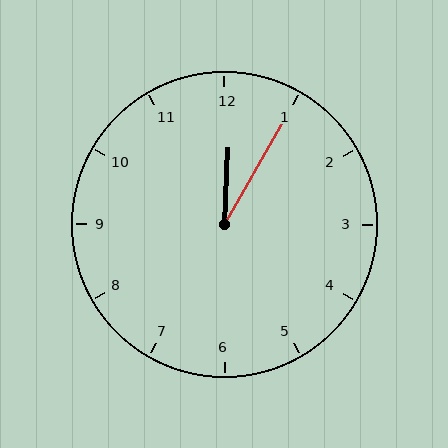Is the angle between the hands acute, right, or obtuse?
It is acute.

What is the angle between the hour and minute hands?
Approximately 28 degrees.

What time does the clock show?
12:05.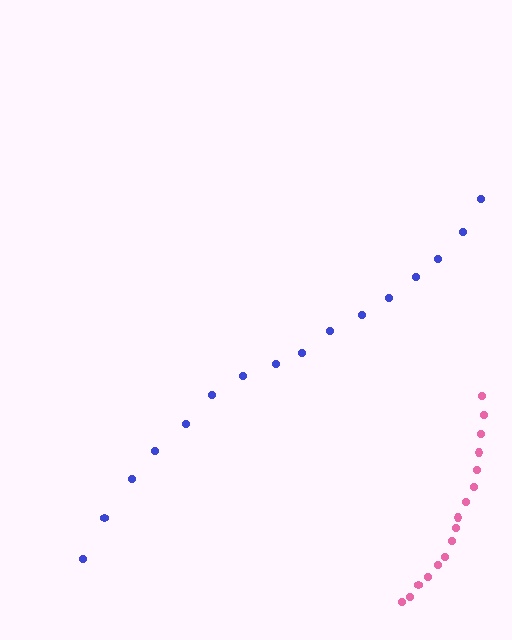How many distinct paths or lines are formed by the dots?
There are 2 distinct paths.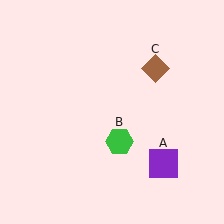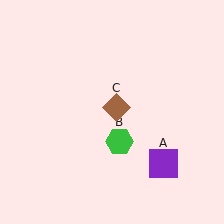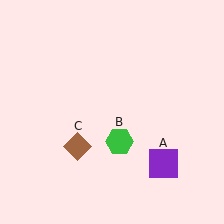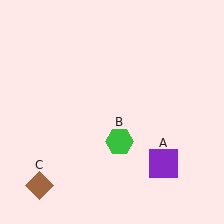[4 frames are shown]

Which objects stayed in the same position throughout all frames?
Purple square (object A) and green hexagon (object B) remained stationary.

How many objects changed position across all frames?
1 object changed position: brown diamond (object C).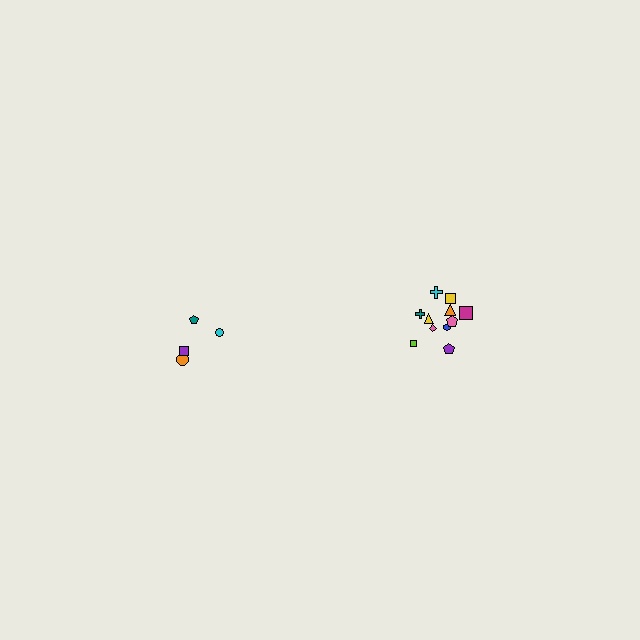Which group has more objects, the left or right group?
The right group.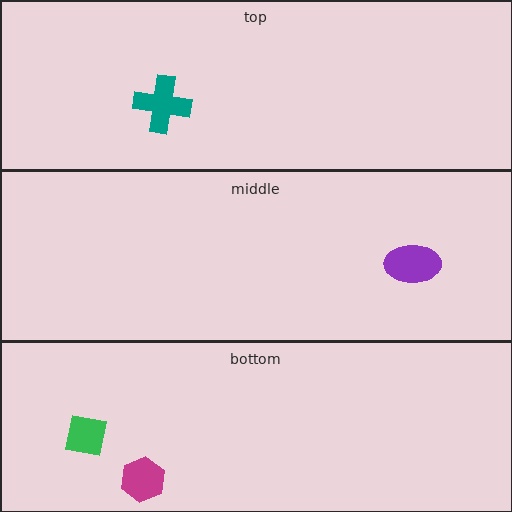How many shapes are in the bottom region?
2.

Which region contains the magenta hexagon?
The bottom region.